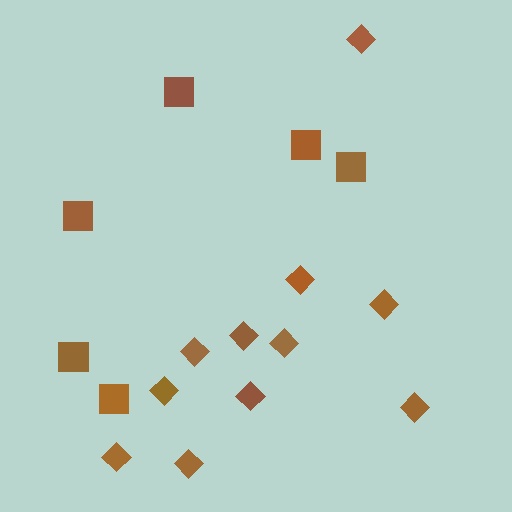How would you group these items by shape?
There are 2 groups: one group of squares (6) and one group of diamonds (11).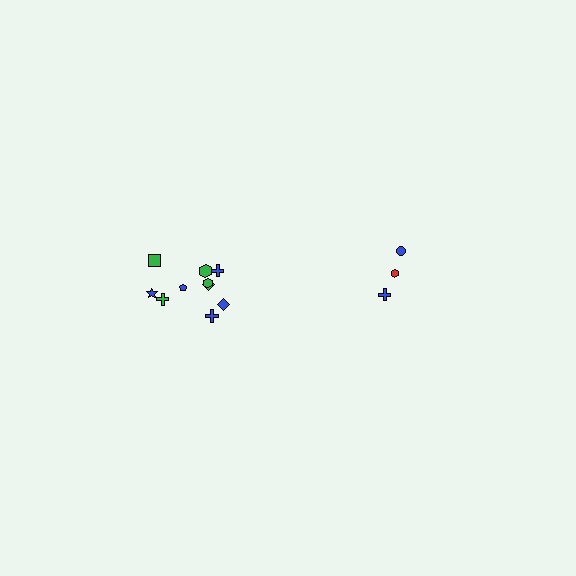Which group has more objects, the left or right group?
The left group.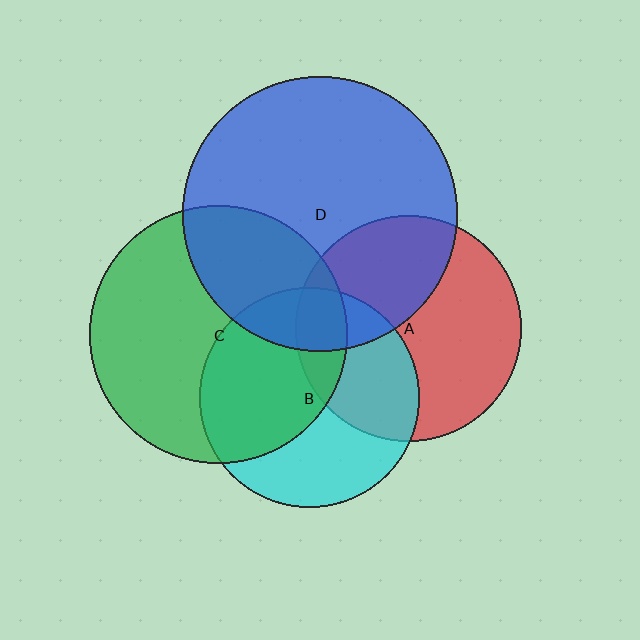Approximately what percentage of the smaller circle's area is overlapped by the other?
Approximately 35%.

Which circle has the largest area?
Circle D (blue).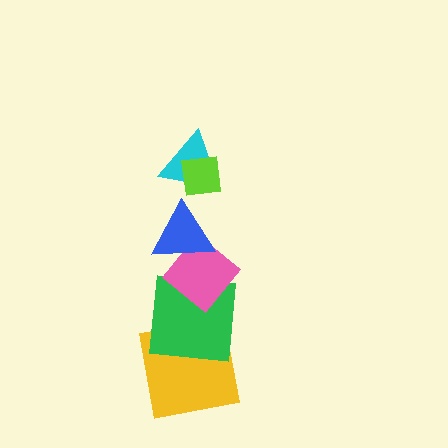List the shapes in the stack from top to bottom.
From top to bottom: the lime square, the cyan triangle, the blue triangle, the pink diamond, the green square, the yellow square.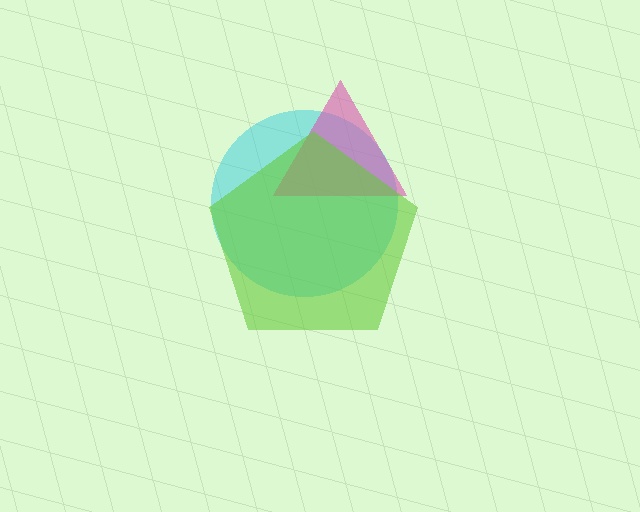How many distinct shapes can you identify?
There are 3 distinct shapes: a cyan circle, a pink triangle, a lime pentagon.